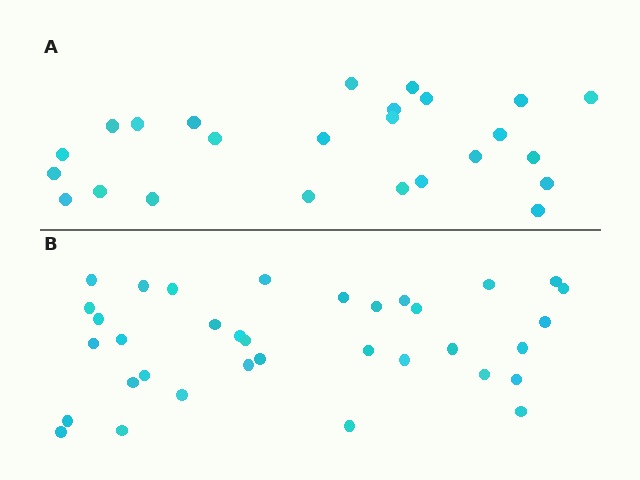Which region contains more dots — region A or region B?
Region B (the bottom region) has more dots.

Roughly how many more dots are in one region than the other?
Region B has roughly 10 or so more dots than region A.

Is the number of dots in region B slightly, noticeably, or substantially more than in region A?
Region B has noticeably more, but not dramatically so. The ratio is roughly 1.4 to 1.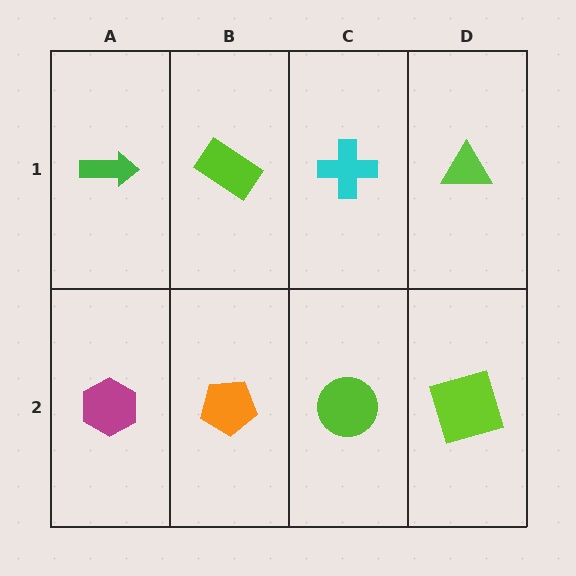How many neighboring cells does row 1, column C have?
3.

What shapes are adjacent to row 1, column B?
An orange pentagon (row 2, column B), a green arrow (row 1, column A), a cyan cross (row 1, column C).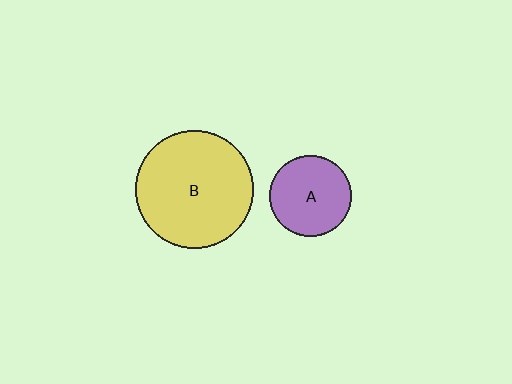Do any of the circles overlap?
No, none of the circles overlap.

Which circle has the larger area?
Circle B (yellow).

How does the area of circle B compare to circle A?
Approximately 2.1 times.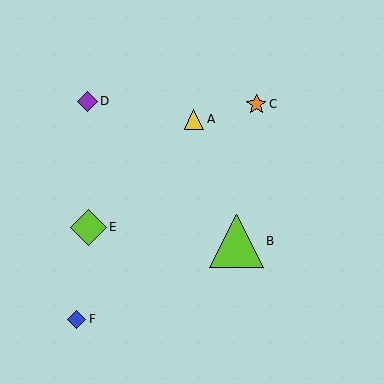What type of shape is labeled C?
Shape C is an orange star.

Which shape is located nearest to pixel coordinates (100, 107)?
The purple diamond (labeled D) at (88, 101) is nearest to that location.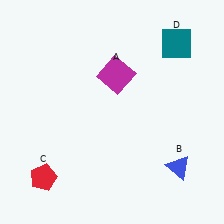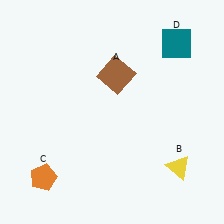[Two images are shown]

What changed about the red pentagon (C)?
In Image 1, C is red. In Image 2, it changed to orange.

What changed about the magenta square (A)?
In Image 1, A is magenta. In Image 2, it changed to brown.